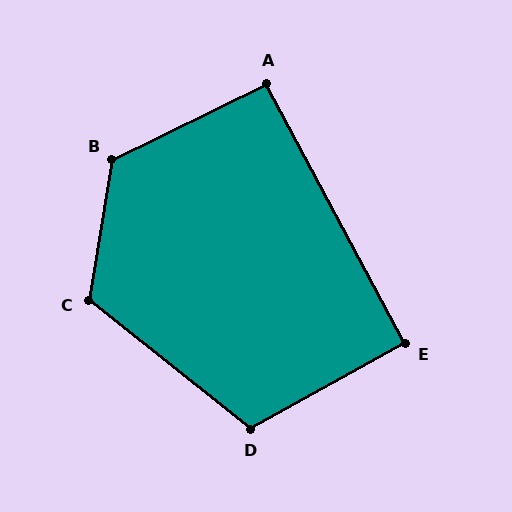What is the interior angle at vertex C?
Approximately 119 degrees (obtuse).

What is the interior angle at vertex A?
Approximately 92 degrees (approximately right).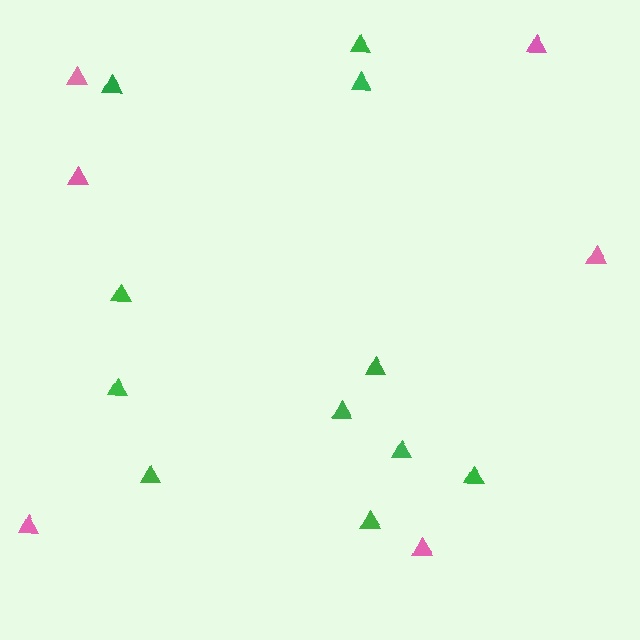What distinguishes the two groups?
There are 2 groups: one group of pink triangles (6) and one group of green triangles (11).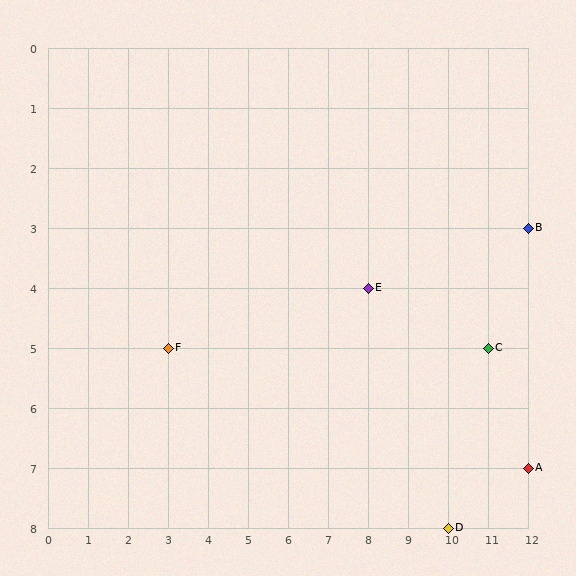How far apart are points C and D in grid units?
Points C and D are 1 column and 3 rows apart (about 3.2 grid units diagonally).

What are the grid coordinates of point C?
Point C is at grid coordinates (11, 5).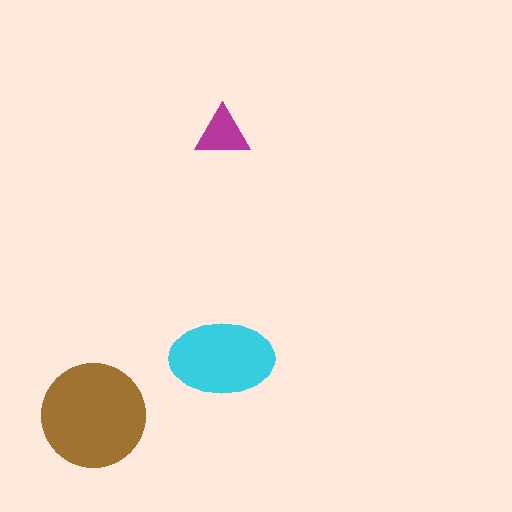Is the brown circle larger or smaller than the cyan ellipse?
Larger.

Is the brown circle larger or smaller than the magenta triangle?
Larger.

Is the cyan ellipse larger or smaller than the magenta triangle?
Larger.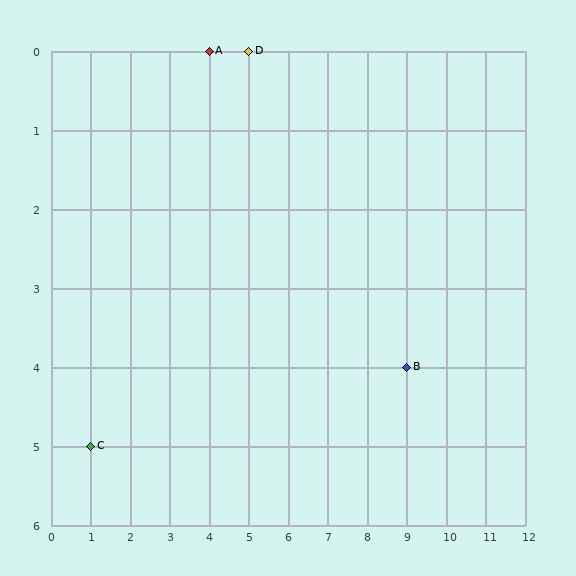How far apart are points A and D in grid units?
Points A and D are 1 column apart.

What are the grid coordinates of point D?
Point D is at grid coordinates (5, 0).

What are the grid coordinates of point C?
Point C is at grid coordinates (1, 5).